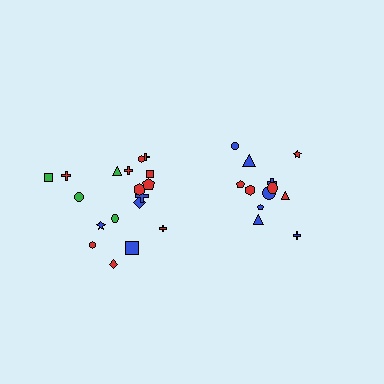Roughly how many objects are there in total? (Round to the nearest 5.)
Roughly 30 objects in total.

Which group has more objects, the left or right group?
The left group.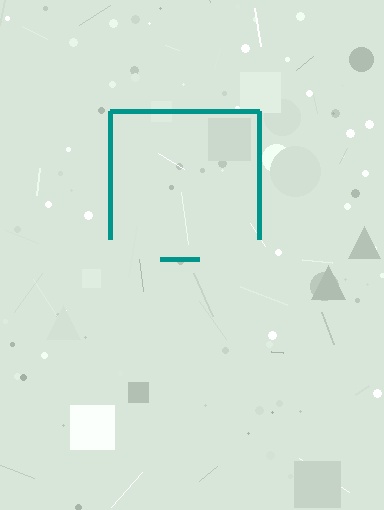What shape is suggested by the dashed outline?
The dashed outline suggests a square.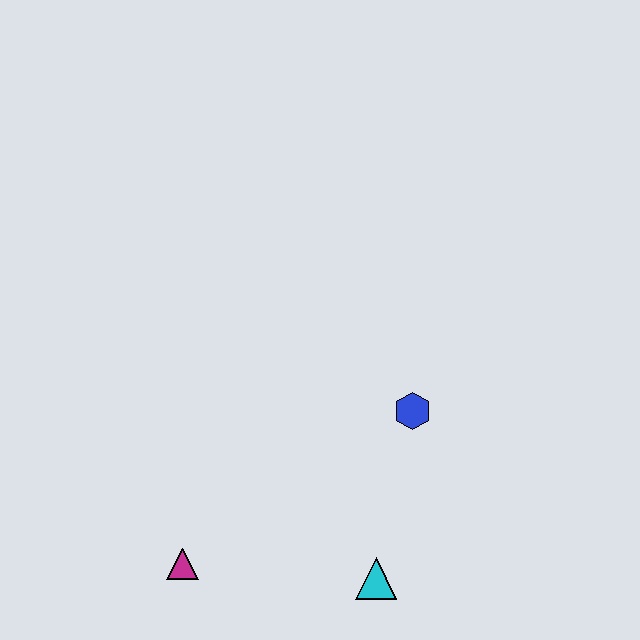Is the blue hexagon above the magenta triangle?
Yes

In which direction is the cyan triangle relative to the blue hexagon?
The cyan triangle is below the blue hexagon.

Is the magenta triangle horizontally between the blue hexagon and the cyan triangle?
No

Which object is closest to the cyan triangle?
The blue hexagon is closest to the cyan triangle.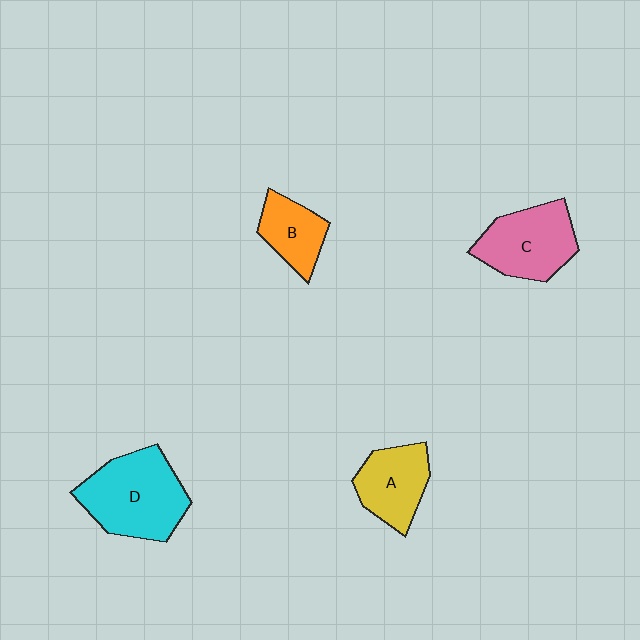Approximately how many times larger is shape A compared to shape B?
Approximately 1.2 times.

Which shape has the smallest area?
Shape B (orange).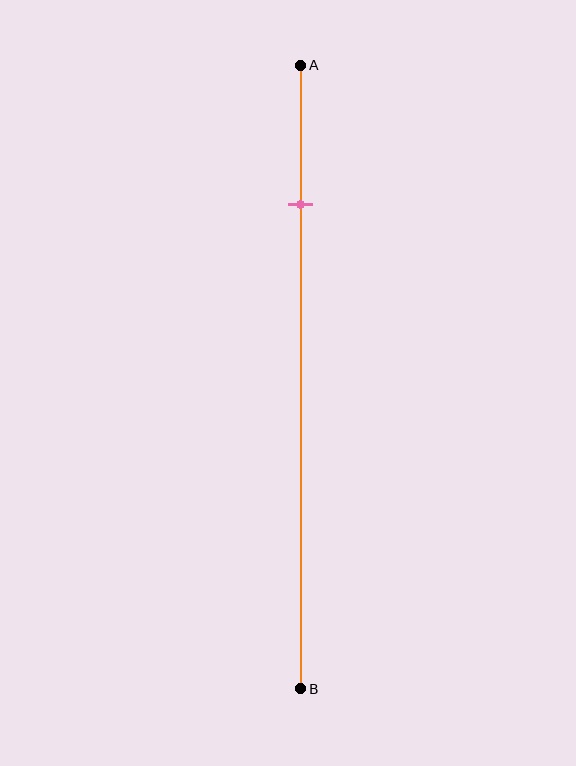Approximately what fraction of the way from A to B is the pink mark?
The pink mark is approximately 20% of the way from A to B.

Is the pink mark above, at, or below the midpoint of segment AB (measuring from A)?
The pink mark is above the midpoint of segment AB.